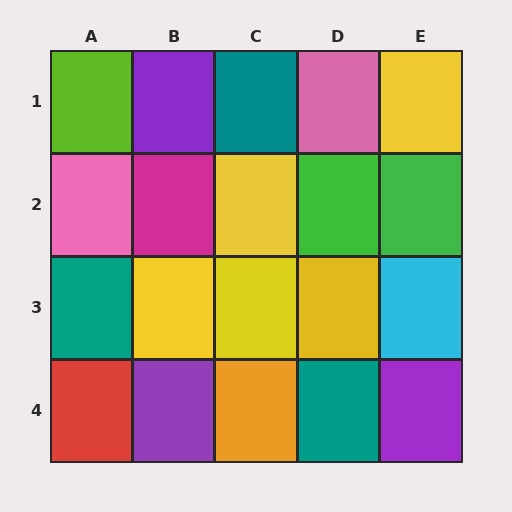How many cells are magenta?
1 cell is magenta.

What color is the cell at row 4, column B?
Purple.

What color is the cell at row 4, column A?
Red.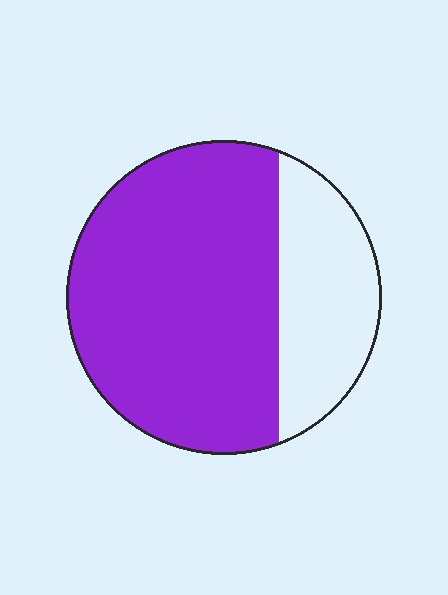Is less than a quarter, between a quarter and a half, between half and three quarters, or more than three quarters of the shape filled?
Between half and three quarters.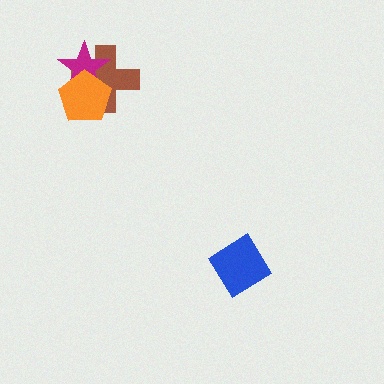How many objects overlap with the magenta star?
2 objects overlap with the magenta star.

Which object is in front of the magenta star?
The orange pentagon is in front of the magenta star.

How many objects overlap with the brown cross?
2 objects overlap with the brown cross.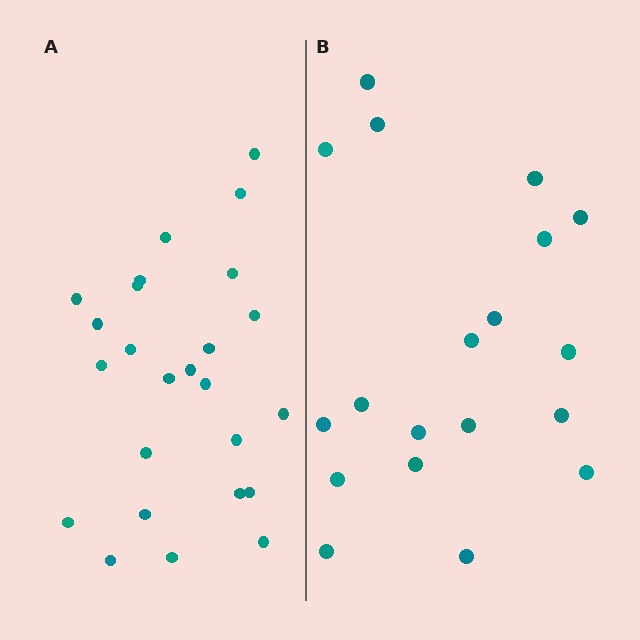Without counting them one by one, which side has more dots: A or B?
Region A (the left region) has more dots.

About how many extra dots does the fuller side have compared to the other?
Region A has about 6 more dots than region B.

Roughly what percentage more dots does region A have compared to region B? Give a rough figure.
About 30% more.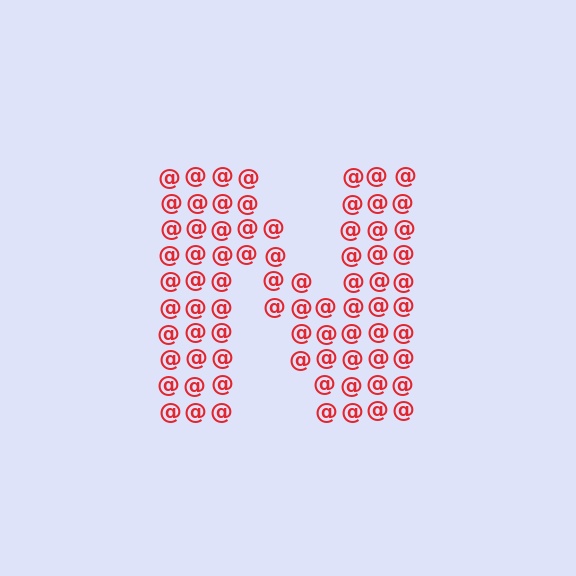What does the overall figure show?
The overall figure shows the letter N.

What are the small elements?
The small elements are at signs.